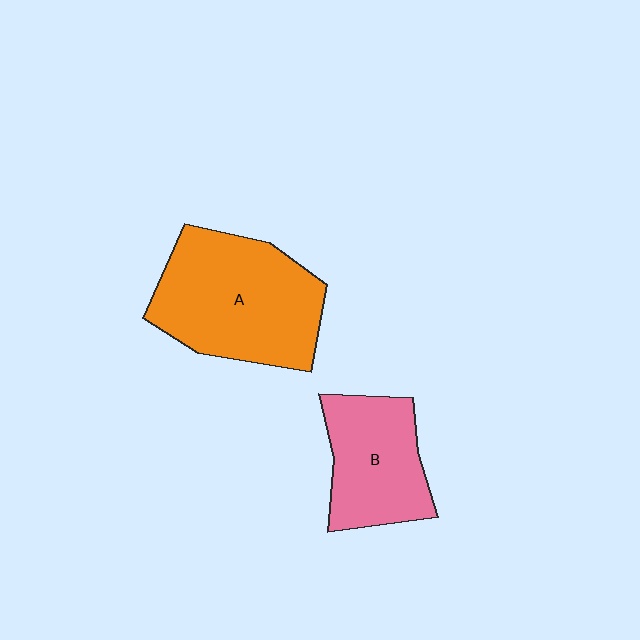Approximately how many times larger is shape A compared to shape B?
Approximately 1.5 times.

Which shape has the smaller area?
Shape B (pink).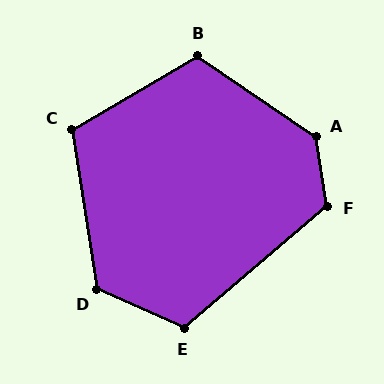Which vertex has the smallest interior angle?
C, at approximately 111 degrees.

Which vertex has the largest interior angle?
A, at approximately 133 degrees.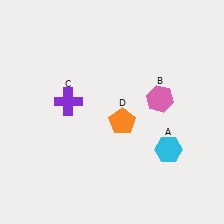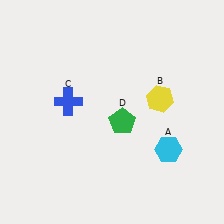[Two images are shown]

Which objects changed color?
B changed from pink to yellow. C changed from purple to blue. D changed from orange to green.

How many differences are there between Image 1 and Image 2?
There are 3 differences between the two images.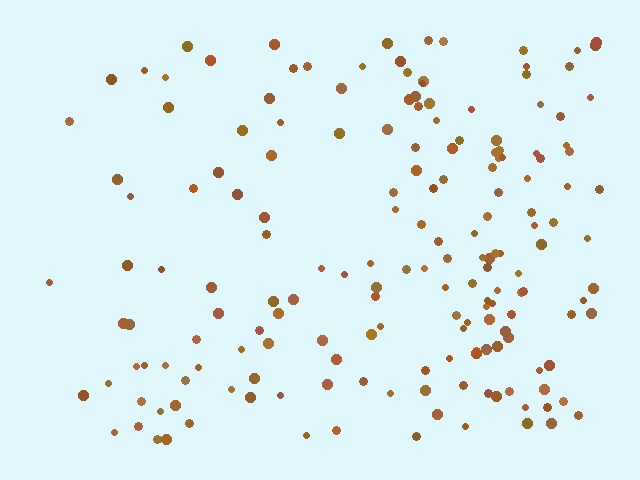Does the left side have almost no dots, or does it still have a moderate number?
Still a moderate number, just noticeably fewer than the right.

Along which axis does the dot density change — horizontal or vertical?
Horizontal.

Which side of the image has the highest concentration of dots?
The right.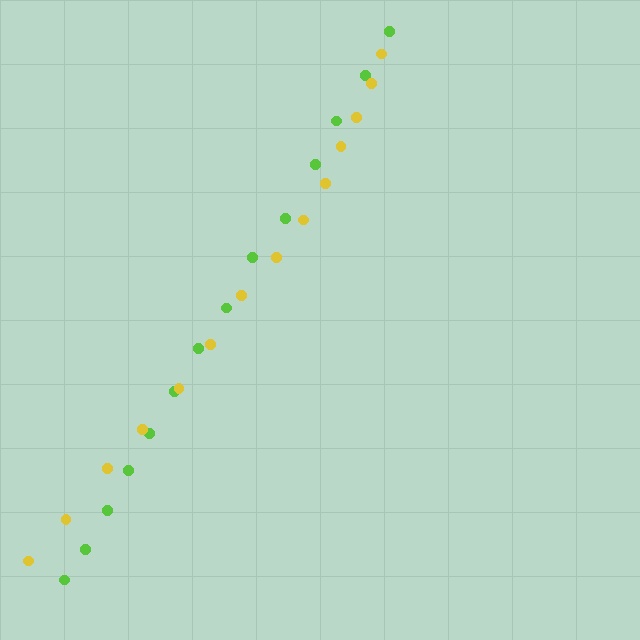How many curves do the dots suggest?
There are 2 distinct paths.